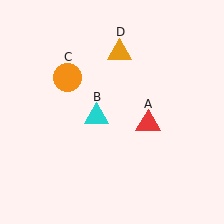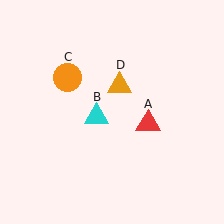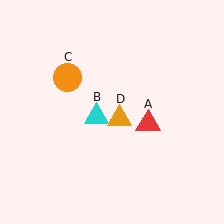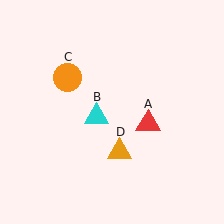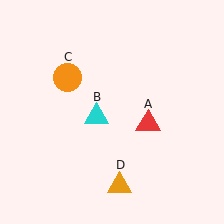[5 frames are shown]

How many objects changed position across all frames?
1 object changed position: orange triangle (object D).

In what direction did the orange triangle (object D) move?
The orange triangle (object D) moved down.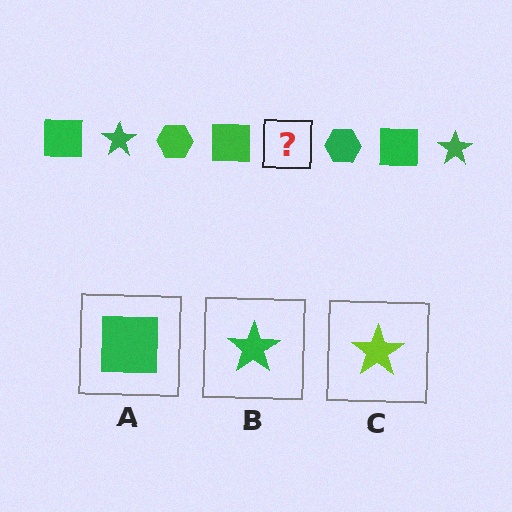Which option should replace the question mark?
Option B.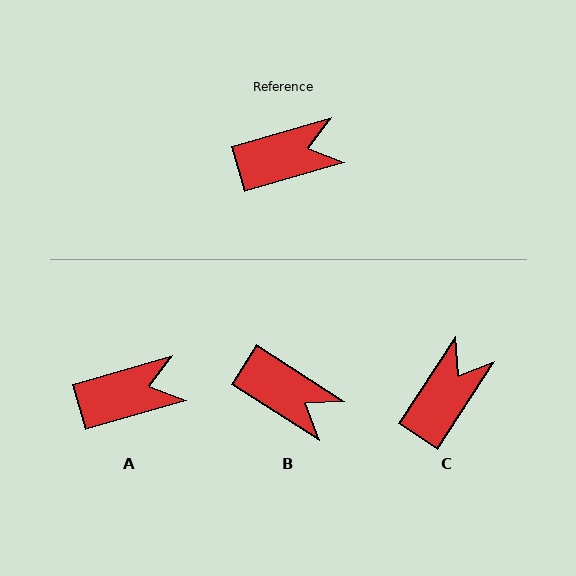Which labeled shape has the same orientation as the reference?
A.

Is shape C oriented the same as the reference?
No, it is off by about 40 degrees.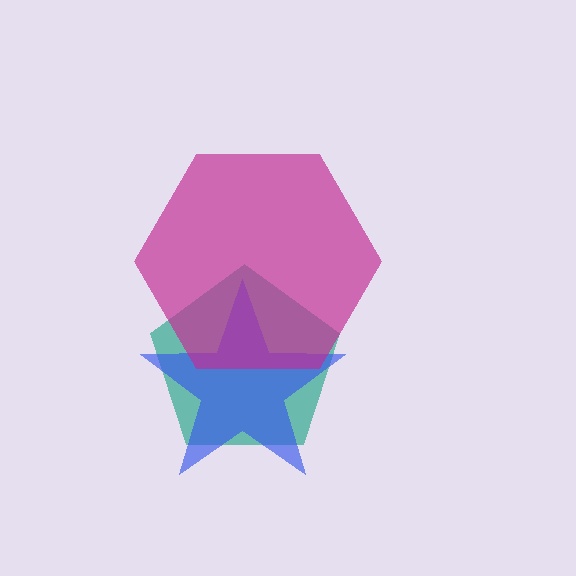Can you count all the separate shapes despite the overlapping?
Yes, there are 3 separate shapes.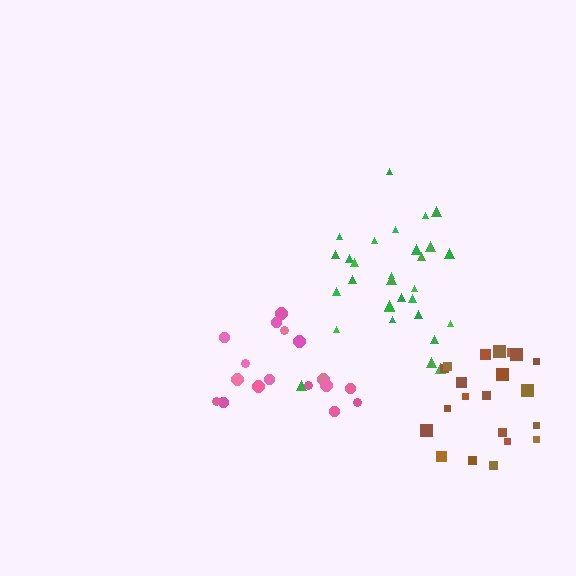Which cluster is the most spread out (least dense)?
Brown.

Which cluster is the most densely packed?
Pink.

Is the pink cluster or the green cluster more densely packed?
Pink.